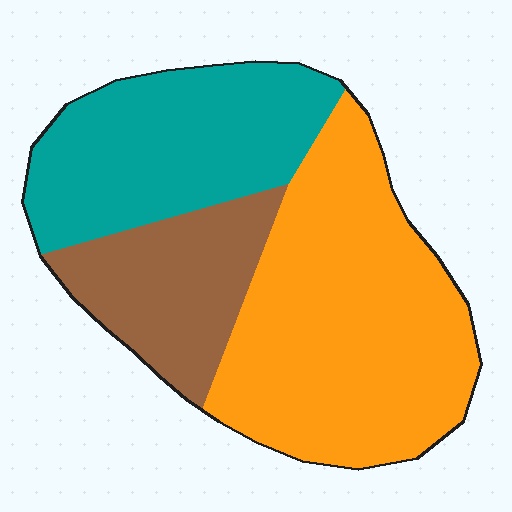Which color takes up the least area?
Brown, at roughly 20%.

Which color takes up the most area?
Orange, at roughly 50%.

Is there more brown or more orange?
Orange.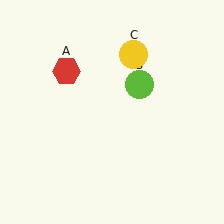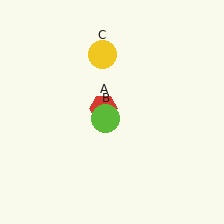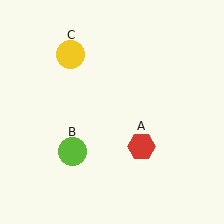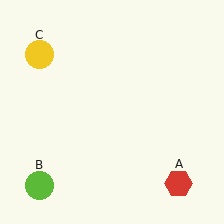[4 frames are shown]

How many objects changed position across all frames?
3 objects changed position: red hexagon (object A), lime circle (object B), yellow circle (object C).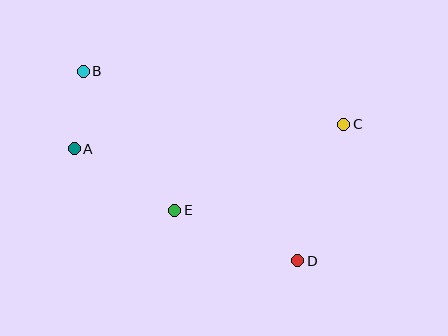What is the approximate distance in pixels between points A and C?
The distance between A and C is approximately 270 pixels.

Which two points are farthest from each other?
Points B and D are farthest from each other.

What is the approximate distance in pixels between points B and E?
The distance between B and E is approximately 167 pixels.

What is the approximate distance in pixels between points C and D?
The distance between C and D is approximately 144 pixels.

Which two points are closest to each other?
Points A and B are closest to each other.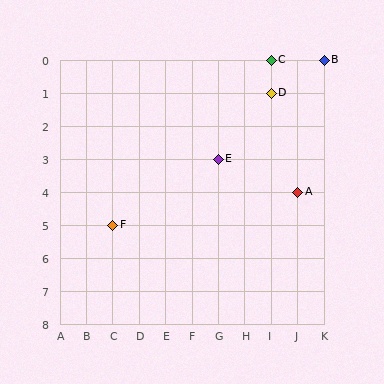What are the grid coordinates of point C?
Point C is at grid coordinates (I, 0).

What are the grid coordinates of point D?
Point D is at grid coordinates (I, 1).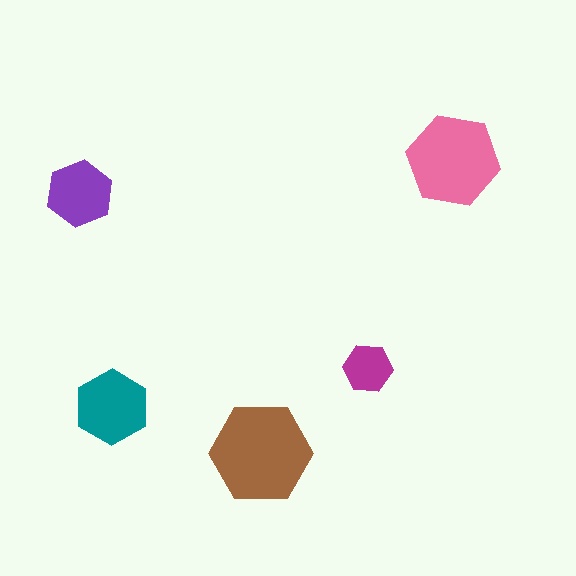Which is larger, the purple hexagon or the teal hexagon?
The teal one.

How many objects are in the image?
There are 5 objects in the image.